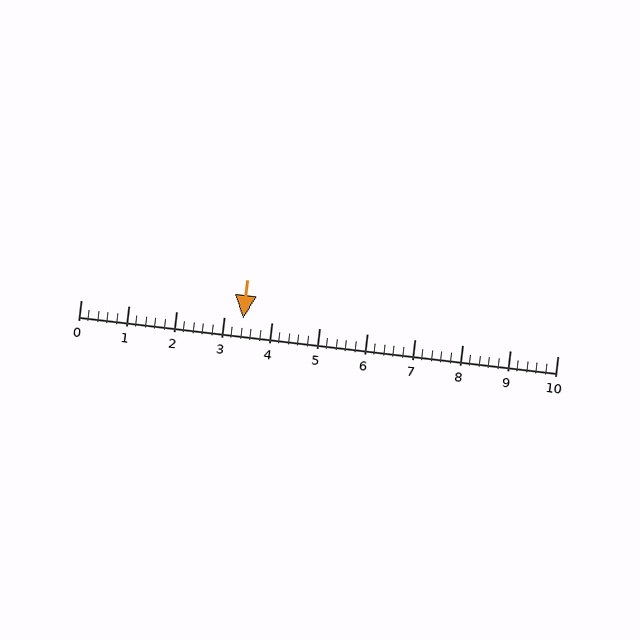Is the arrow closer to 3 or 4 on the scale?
The arrow is closer to 3.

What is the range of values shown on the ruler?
The ruler shows values from 0 to 10.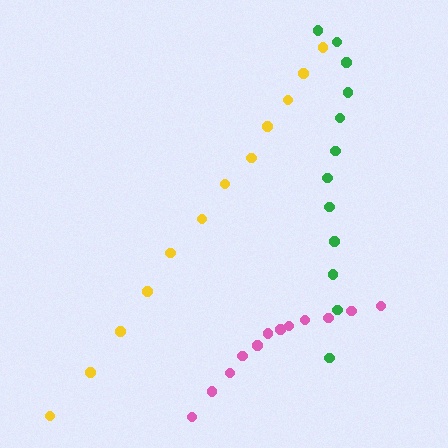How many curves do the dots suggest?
There are 3 distinct paths.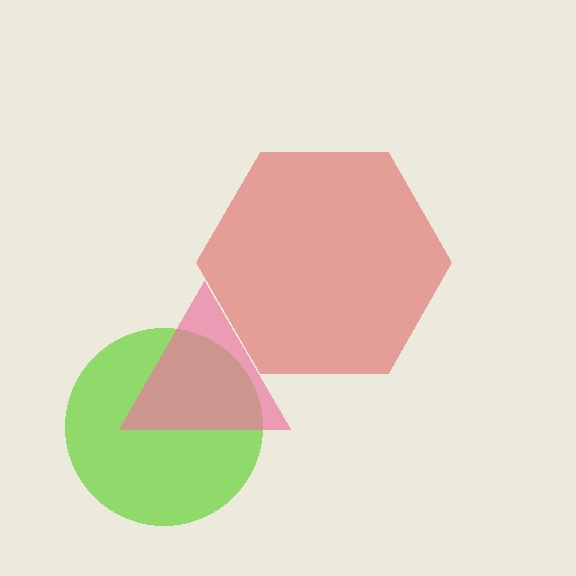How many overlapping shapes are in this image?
There are 3 overlapping shapes in the image.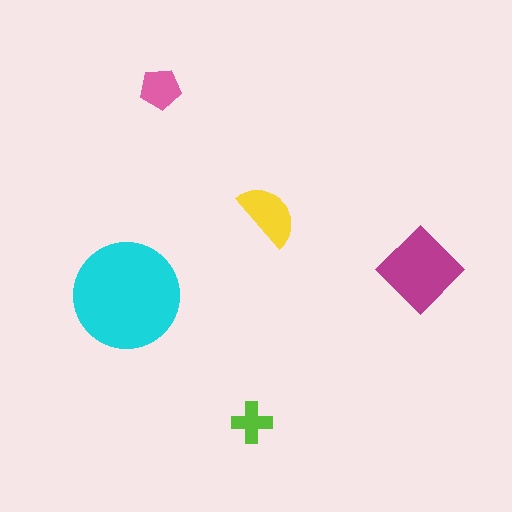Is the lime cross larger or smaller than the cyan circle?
Smaller.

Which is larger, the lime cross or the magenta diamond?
The magenta diamond.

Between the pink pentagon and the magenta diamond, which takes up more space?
The magenta diamond.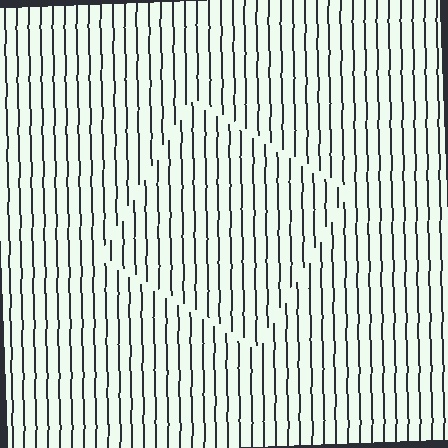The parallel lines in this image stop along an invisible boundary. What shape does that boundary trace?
An illusory square. The interior of the shape contains the same grating, shifted by half a period — the contour is defined by the phase discontinuity where line-ends from the inner and outer gratings abut.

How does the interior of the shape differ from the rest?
The interior of the shape contains the same grating, shifted by half a period — the contour is defined by the phase discontinuity where line-ends from the inner and outer gratings abut.